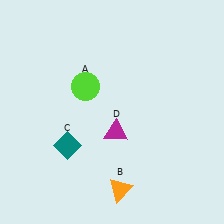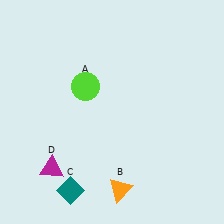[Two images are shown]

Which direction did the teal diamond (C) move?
The teal diamond (C) moved down.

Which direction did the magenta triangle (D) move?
The magenta triangle (D) moved left.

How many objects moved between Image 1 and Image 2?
2 objects moved between the two images.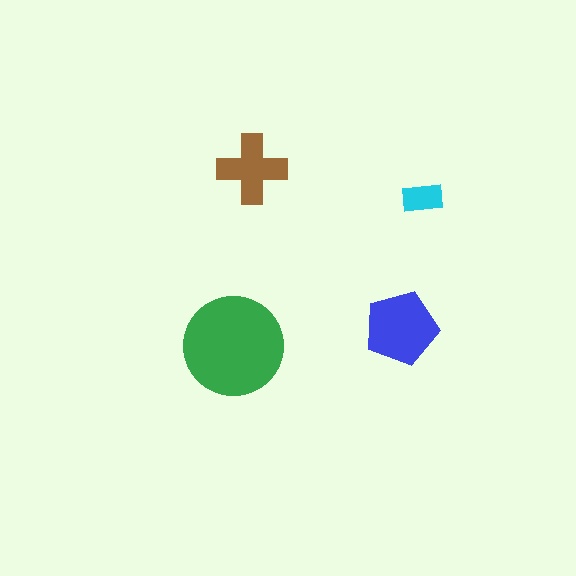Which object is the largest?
The green circle.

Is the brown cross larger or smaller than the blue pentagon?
Smaller.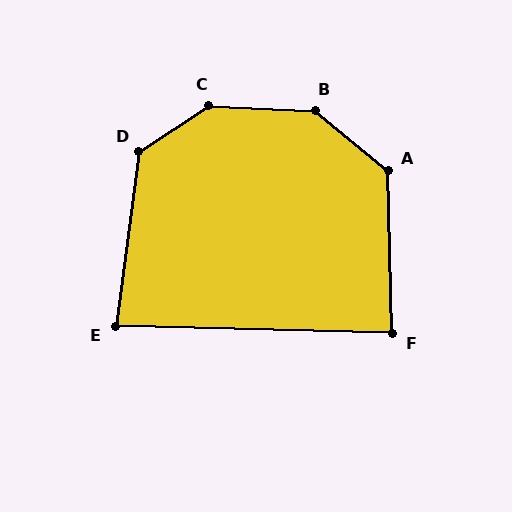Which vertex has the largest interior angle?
C, at approximately 145 degrees.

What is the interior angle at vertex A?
Approximately 131 degrees (obtuse).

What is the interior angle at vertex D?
Approximately 130 degrees (obtuse).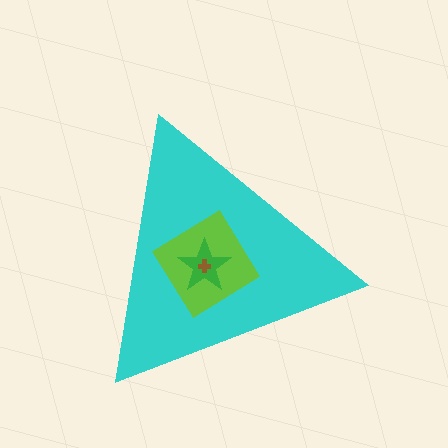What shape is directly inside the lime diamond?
The green star.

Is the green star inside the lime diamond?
Yes.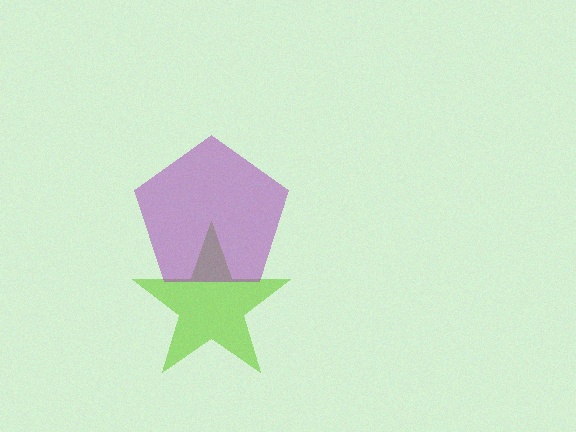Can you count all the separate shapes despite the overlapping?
Yes, there are 2 separate shapes.